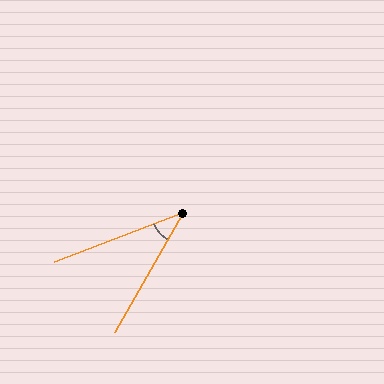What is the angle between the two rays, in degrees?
Approximately 39 degrees.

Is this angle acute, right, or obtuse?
It is acute.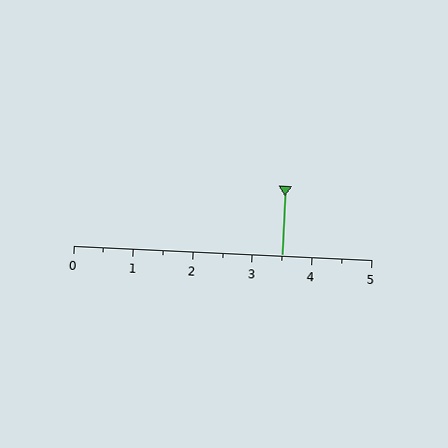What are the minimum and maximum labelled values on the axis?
The axis runs from 0 to 5.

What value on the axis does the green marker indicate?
The marker indicates approximately 3.5.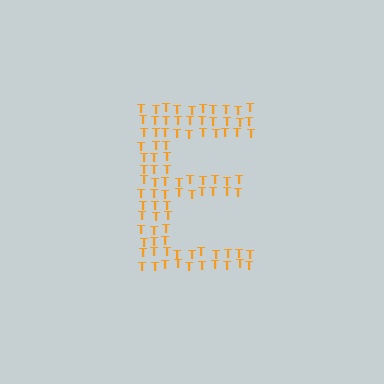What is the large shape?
The large shape is the letter E.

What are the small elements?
The small elements are letter T's.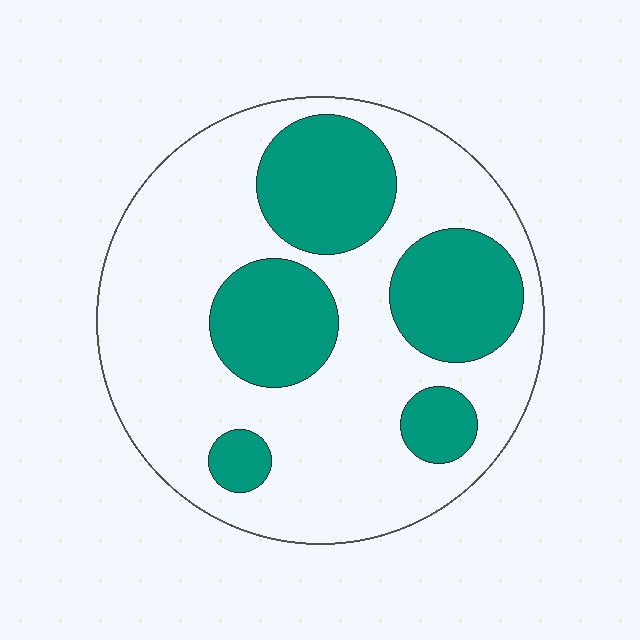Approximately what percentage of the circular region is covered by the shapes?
Approximately 30%.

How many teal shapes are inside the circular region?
5.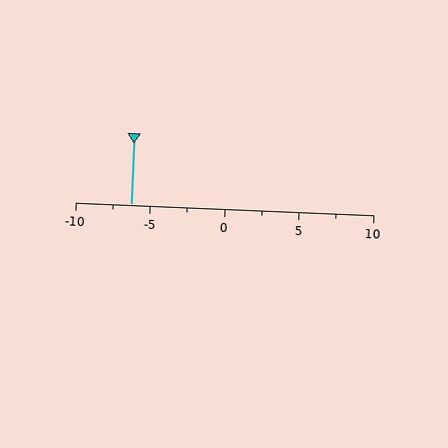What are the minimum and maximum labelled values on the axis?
The axis runs from -10 to 10.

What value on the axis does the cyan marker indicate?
The marker indicates approximately -6.2.